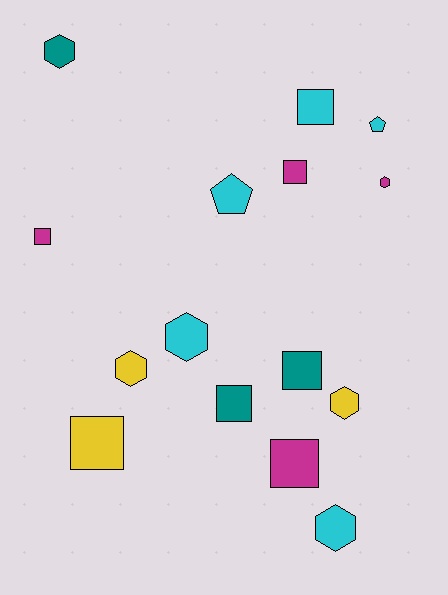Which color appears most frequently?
Cyan, with 5 objects.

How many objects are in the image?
There are 15 objects.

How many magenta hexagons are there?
There is 1 magenta hexagon.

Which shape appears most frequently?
Square, with 7 objects.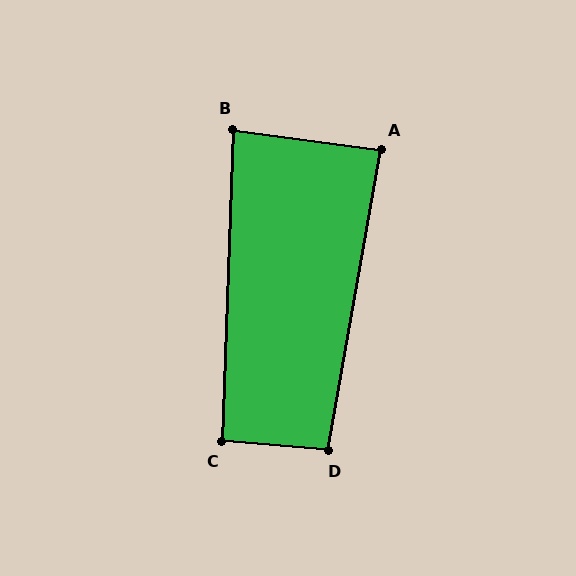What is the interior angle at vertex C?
Approximately 93 degrees (approximately right).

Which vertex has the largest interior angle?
D, at approximately 95 degrees.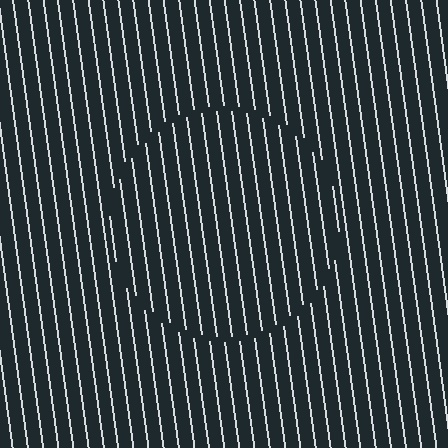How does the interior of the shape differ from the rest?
The interior of the shape contains the same grating, shifted by half a period — the contour is defined by the phase discontinuity where line-ends from the inner and outer gratings abut.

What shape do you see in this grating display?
An illusory circle. The interior of the shape contains the same grating, shifted by half a period — the contour is defined by the phase discontinuity where line-ends from the inner and outer gratings abut.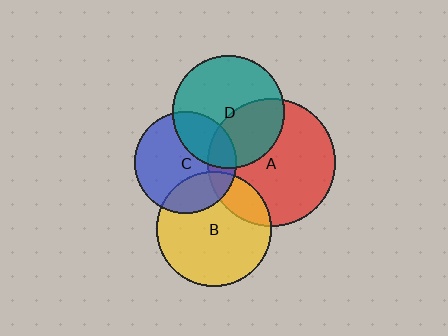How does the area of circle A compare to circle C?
Approximately 1.6 times.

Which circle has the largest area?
Circle A (red).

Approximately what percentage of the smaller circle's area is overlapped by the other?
Approximately 20%.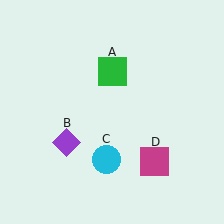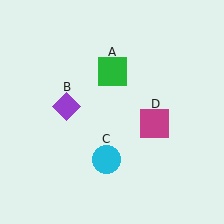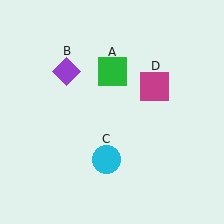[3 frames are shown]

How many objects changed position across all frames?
2 objects changed position: purple diamond (object B), magenta square (object D).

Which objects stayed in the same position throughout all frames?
Green square (object A) and cyan circle (object C) remained stationary.